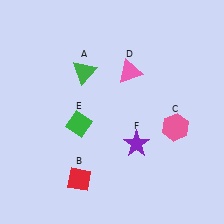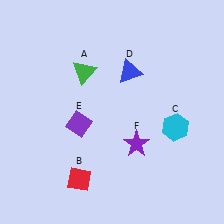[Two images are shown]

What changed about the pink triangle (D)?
In Image 1, D is pink. In Image 2, it changed to blue.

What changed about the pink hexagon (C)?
In Image 1, C is pink. In Image 2, it changed to cyan.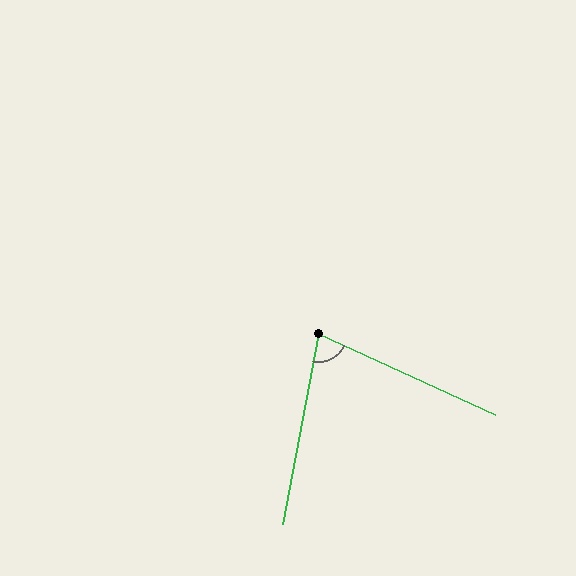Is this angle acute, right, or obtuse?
It is acute.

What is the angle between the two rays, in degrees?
Approximately 76 degrees.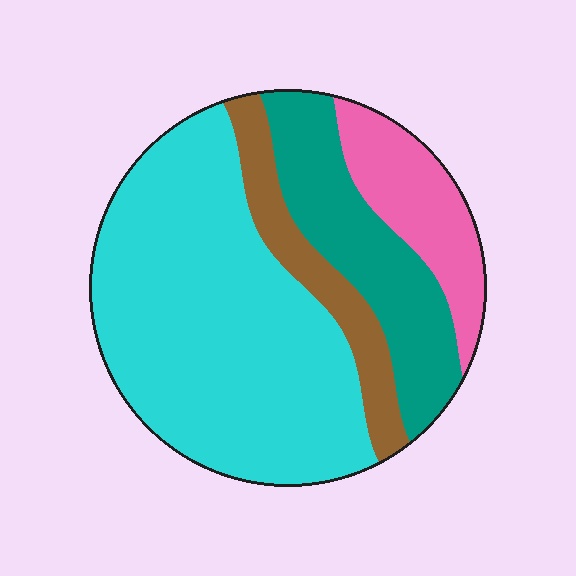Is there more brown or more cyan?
Cyan.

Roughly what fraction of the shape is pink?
Pink takes up about one eighth (1/8) of the shape.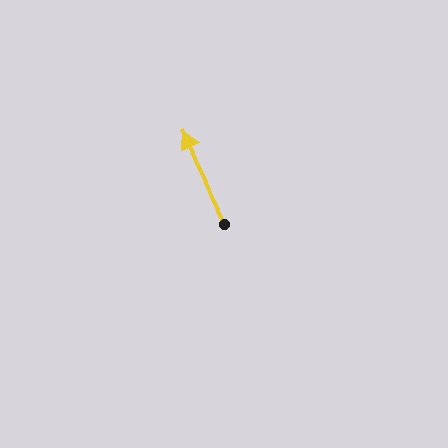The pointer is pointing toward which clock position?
Roughly 11 o'clock.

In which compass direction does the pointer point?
Northwest.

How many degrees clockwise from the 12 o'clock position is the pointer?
Approximately 334 degrees.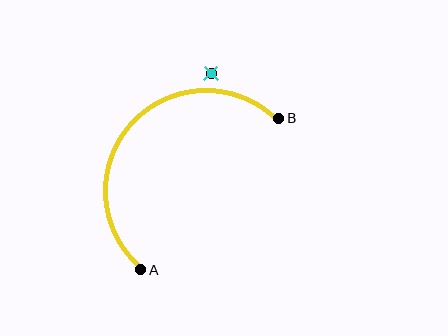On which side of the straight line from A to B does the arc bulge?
The arc bulges above and to the left of the straight line connecting A and B.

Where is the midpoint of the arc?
The arc midpoint is the point on the curve farthest from the straight line joining A and B. It sits above and to the left of that line.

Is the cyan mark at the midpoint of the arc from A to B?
No — the cyan mark does not lie on the arc at all. It sits slightly outside the curve.